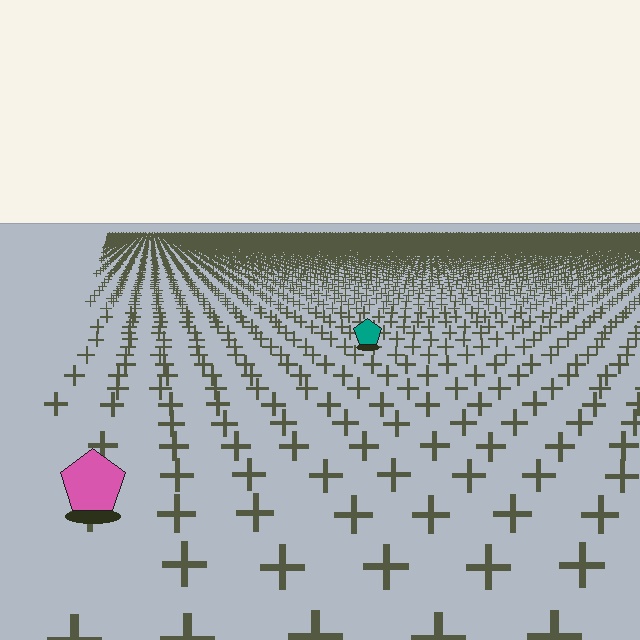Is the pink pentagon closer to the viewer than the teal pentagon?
Yes. The pink pentagon is closer — you can tell from the texture gradient: the ground texture is coarser near it.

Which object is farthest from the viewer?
The teal pentagon is farthest from the viewer. It appears smaller and the ground texture around it is denser.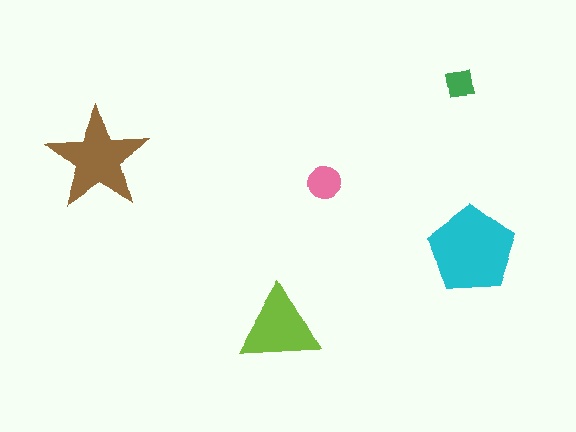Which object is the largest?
The cyan pentagon.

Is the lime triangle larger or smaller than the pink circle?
Larger.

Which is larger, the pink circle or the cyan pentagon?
The cyan pentagon.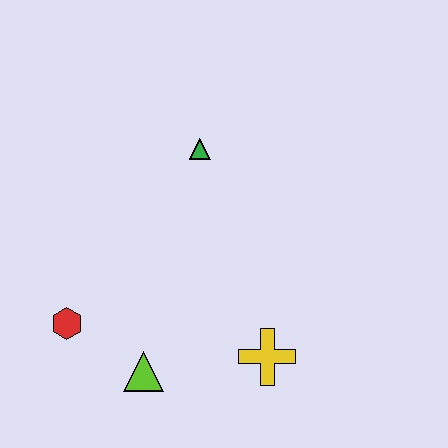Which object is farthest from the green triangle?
The lime triangle is farthest from the green triangle.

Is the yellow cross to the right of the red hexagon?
Yes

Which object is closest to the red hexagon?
The lime triangle is closest to the red hexagon.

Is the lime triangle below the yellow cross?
Yes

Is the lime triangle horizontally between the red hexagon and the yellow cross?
Yes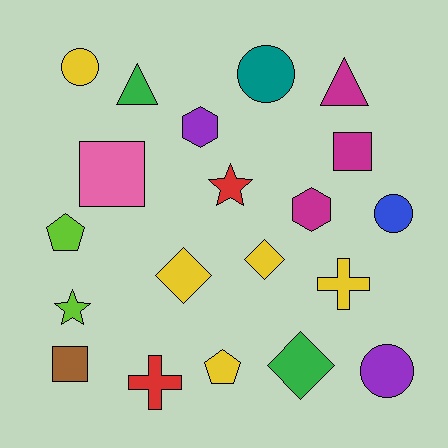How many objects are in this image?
There are 20 objects.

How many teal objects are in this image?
There is 1 teal object.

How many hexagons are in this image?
There are 2 hexagons.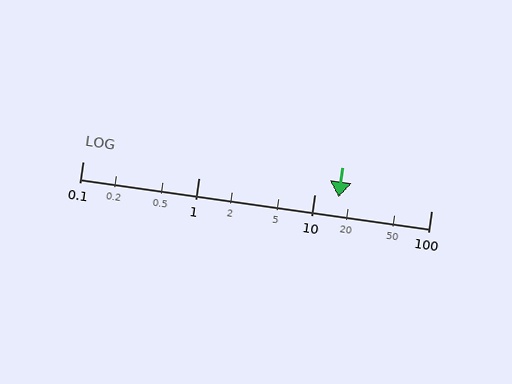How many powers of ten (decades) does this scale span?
The scale spans 3 decades, from 0.1 to 100.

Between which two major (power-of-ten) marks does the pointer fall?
The pointer is between 10 and 100.